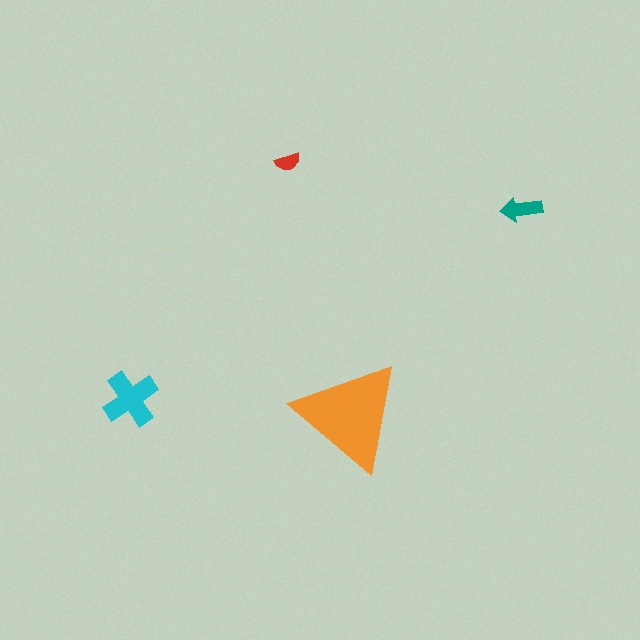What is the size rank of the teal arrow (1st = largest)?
3rd.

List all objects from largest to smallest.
The orange triangle, the cyan cross, the teal arrow, the red semicircle.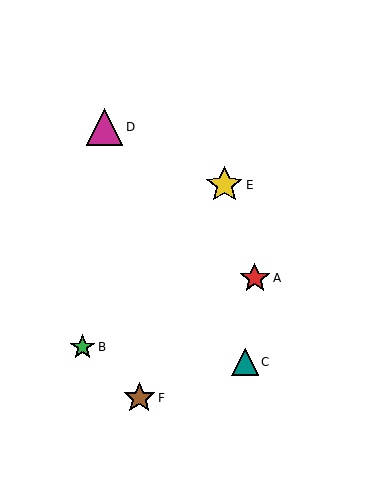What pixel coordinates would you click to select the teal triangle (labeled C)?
Click at (245, 362) to select the teal triangle C.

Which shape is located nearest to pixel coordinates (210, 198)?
The yellow star (labeled E) at (224, 185) is nearest to that location.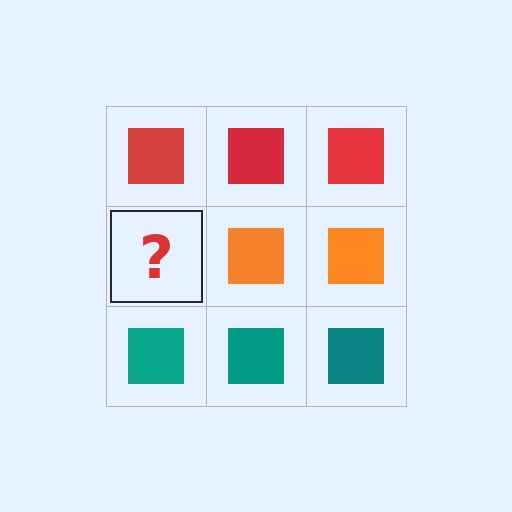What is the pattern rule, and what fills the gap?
The rule is that each row has a consistent color. The gap should be filled with an orange square.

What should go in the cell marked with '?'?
The missing cell should contain an orange square.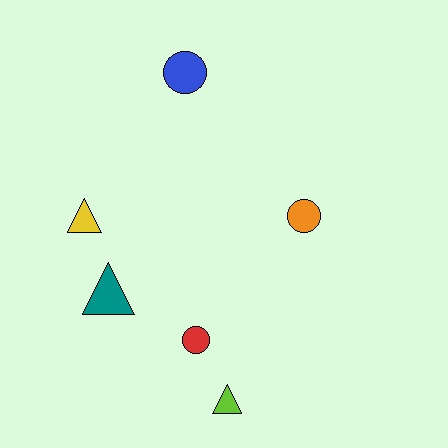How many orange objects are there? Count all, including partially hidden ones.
There is 1 orange object.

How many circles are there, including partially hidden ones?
There are 3 circles.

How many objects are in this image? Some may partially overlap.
There are 6 objects.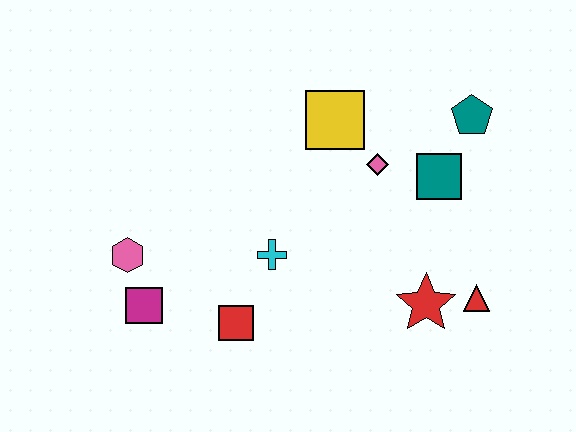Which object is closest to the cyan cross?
The red square is closest to the cyan cross.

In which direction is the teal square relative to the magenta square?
The teal square is to the right of the magenta square.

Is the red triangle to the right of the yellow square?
Yes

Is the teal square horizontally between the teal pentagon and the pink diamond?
Yes